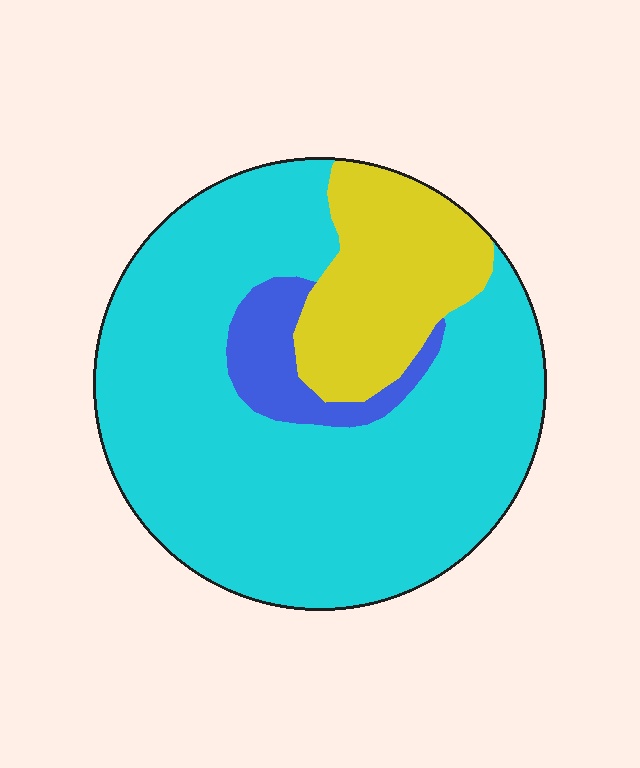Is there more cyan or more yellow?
Cyan.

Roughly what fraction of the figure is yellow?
Yellow covers 19% of the figure.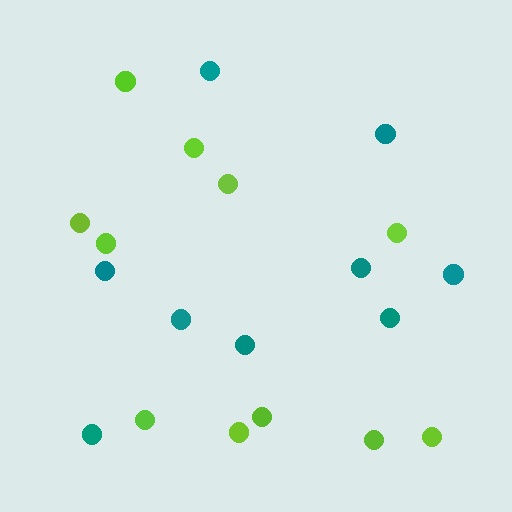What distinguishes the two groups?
There are 2 groups: one group of teal circles (9) and one group of lime circles (11).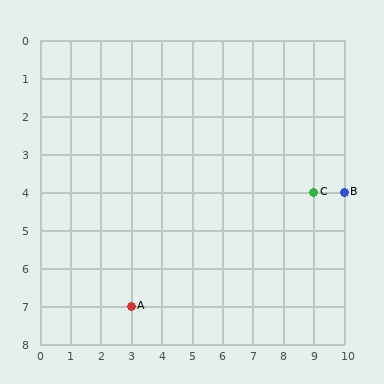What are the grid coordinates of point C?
Point C is at grid coordinates (9, 4).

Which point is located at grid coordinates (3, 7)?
Point A is at (3, 7).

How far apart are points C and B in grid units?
Points C and B are 1 column apart.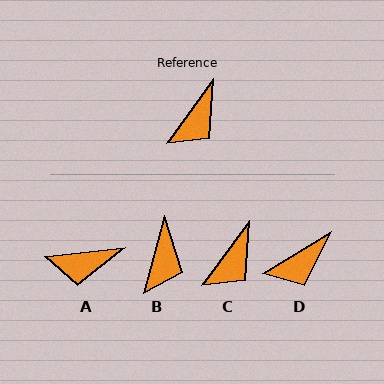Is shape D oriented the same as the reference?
No, it is off by about 23 degrees.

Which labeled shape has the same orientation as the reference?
C.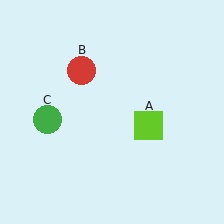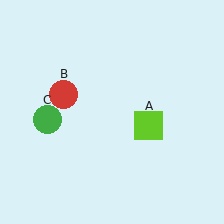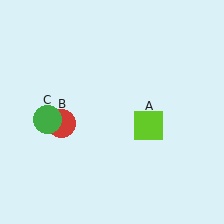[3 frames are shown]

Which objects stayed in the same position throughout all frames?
Lime square (object A) and green circle (object C) remained stationary.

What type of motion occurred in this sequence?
The red circle (object B) rotated counterclockwise around the center of the scene.